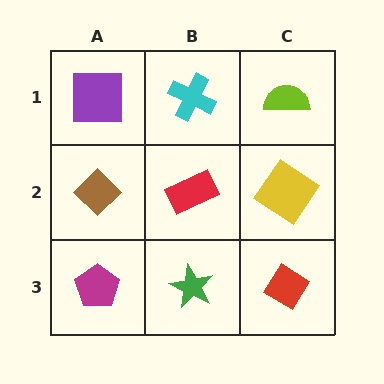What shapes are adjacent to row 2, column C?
A lime semicircle (row 1, column C), a red diamond (row 3, column C), a red rectangle (row 2, column B).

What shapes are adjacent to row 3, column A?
A brown diamond (row 2, column A), a green star (row 3, column B).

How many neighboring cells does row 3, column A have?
2.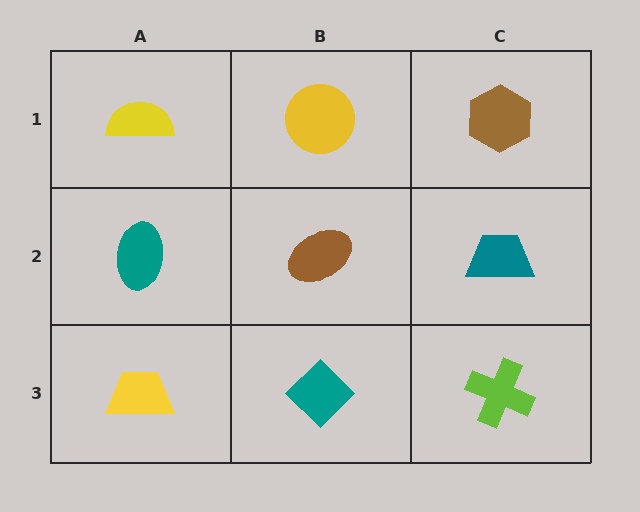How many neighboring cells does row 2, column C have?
3.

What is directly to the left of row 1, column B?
A yellow semicircle.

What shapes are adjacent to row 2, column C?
A brown hexagon (row 1, column C), a lime cross (row 3, column C), a brown ellipse (row 2, column B).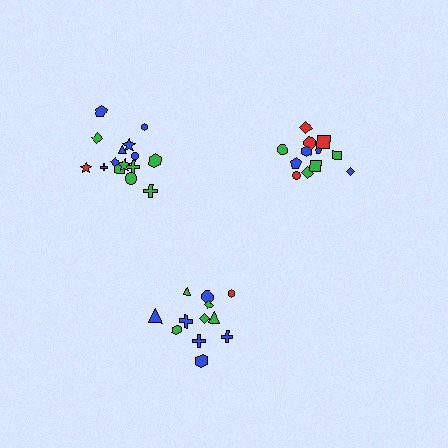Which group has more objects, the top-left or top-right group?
The top-left group.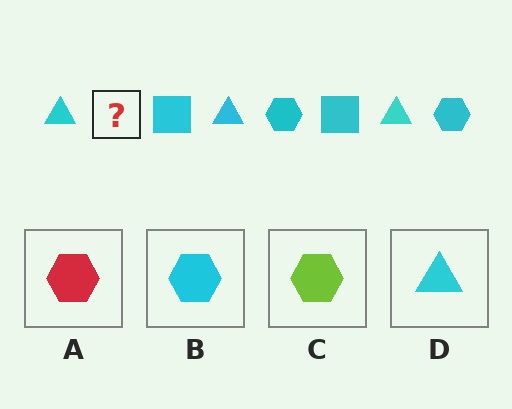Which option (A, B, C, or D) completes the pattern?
B.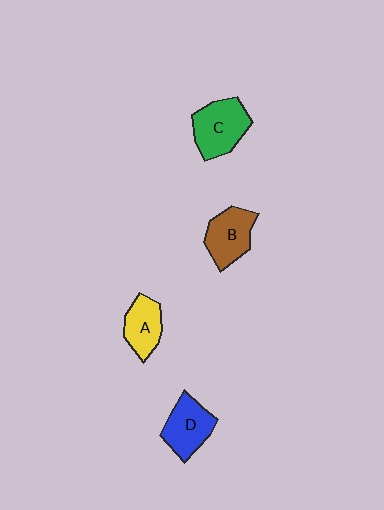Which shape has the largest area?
Shape C (green).